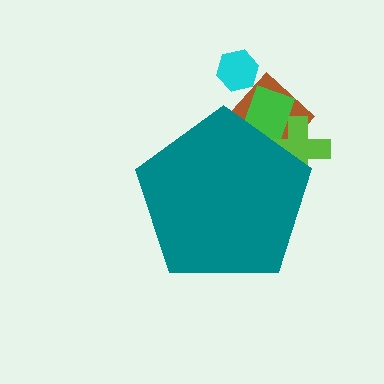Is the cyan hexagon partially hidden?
No, the cyan hexagon is fully visible.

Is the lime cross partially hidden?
Yes, the lime cross is partially hidden behind the teal pentagon.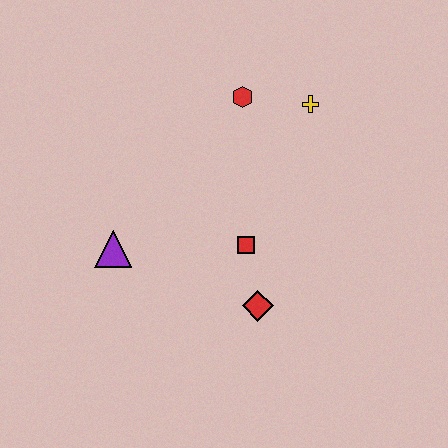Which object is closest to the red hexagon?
The yellow cross is closest to the red hexagon.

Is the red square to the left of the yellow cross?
Yes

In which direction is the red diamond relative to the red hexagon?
The red diamond is below the red hexagon.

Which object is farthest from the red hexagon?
The red diamond is farthest from the red hexagon.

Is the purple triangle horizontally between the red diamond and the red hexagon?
No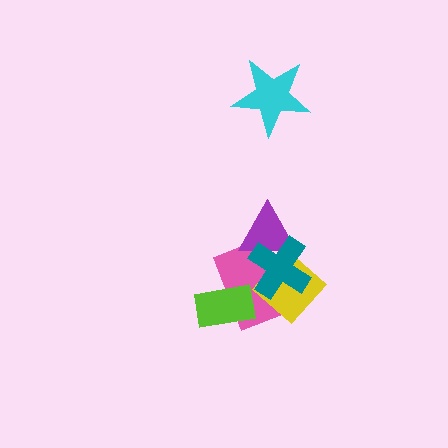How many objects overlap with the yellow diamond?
3 objects overlap with the yellow diamond.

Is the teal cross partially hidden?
No, no other shape covers it.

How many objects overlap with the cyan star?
0 objects overlap with the cyan star.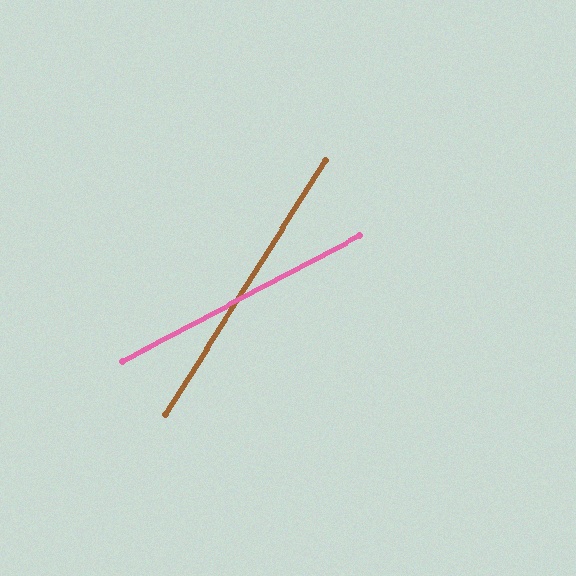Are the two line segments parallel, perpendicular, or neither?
Neither parallel nor perpendicular — they differ by about 30°.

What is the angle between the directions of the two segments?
Approximately 30 degrees.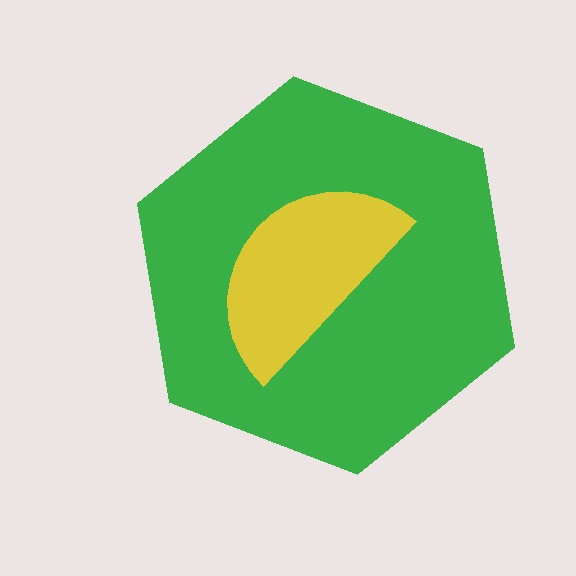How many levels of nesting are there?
2.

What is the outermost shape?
The green hexagon.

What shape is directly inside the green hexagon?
The yellow semicircle.